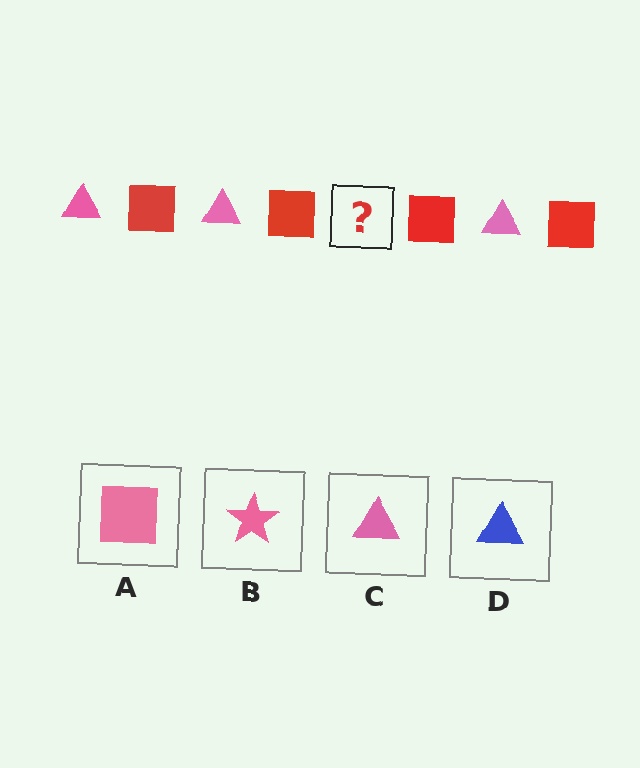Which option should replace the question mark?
Option C.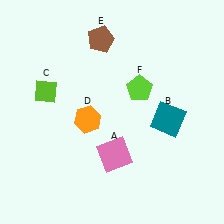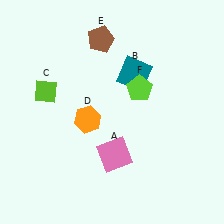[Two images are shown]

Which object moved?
The teal square (B) moved up.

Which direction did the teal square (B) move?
The teal square (B) moved up.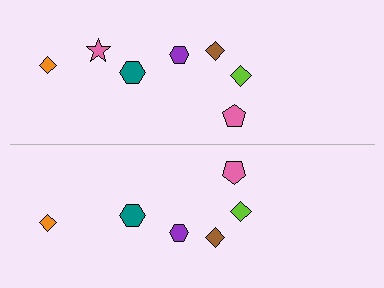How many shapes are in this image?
There are 13 shapes in this image.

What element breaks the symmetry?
A pink star is missing from the bottom side.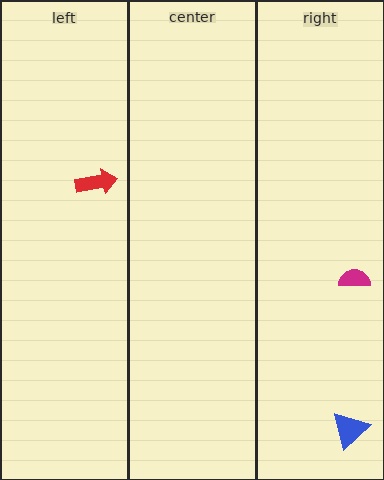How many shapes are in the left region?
1.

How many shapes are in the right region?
2.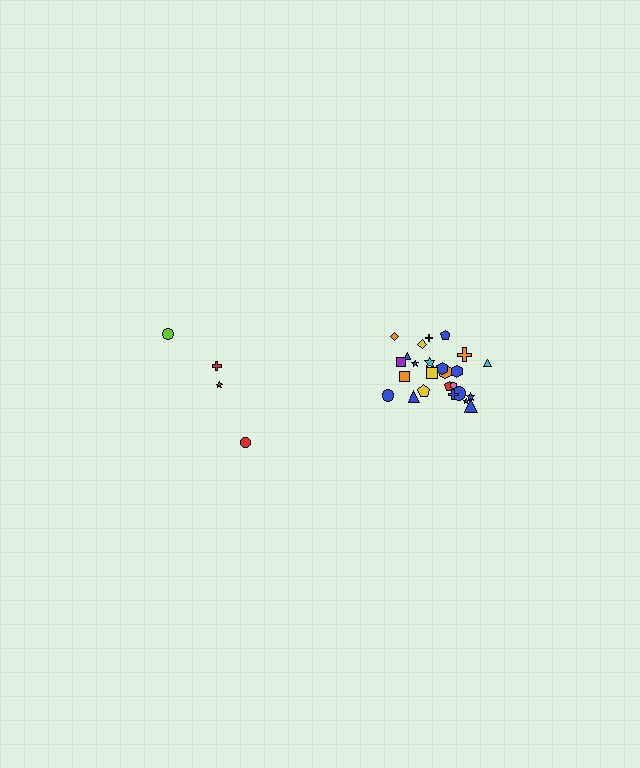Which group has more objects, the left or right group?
The right group.